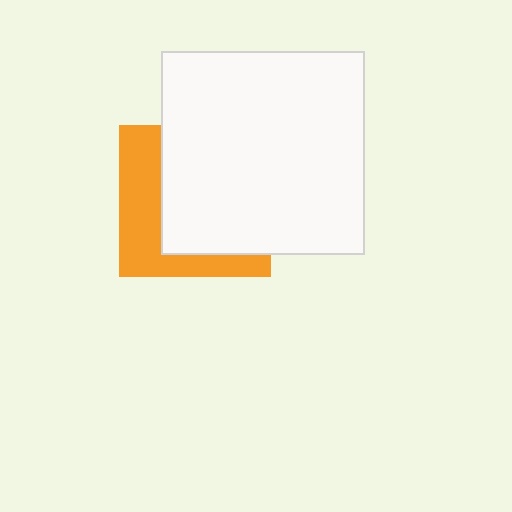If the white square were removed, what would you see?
You would see the complete orange square.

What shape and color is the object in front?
The object in front is a white square.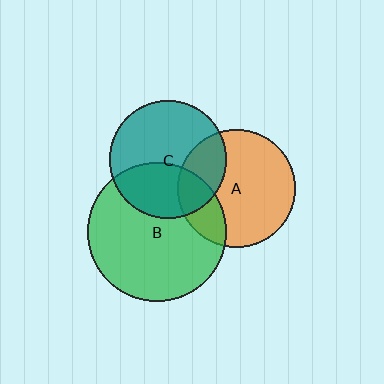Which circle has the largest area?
Circle B (green).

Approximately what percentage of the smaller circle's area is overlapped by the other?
Approximately 25%.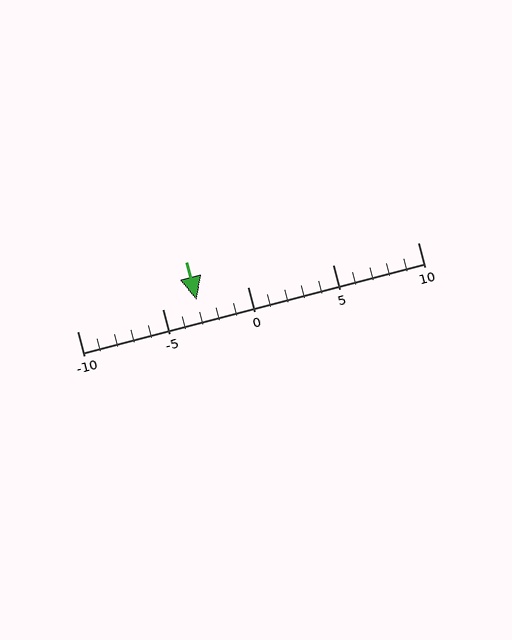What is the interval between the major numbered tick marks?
The major tick marks are spaced 5 units apart.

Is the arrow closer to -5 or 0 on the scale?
The arrow is closer to -5.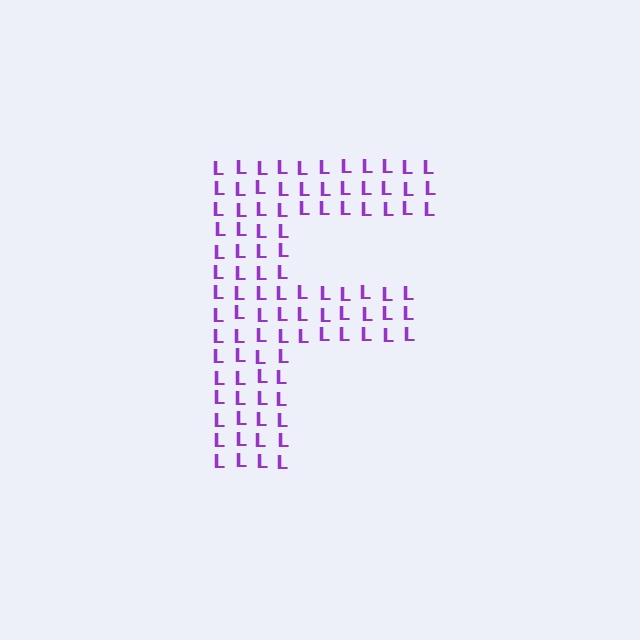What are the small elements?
The small elements are letter L's.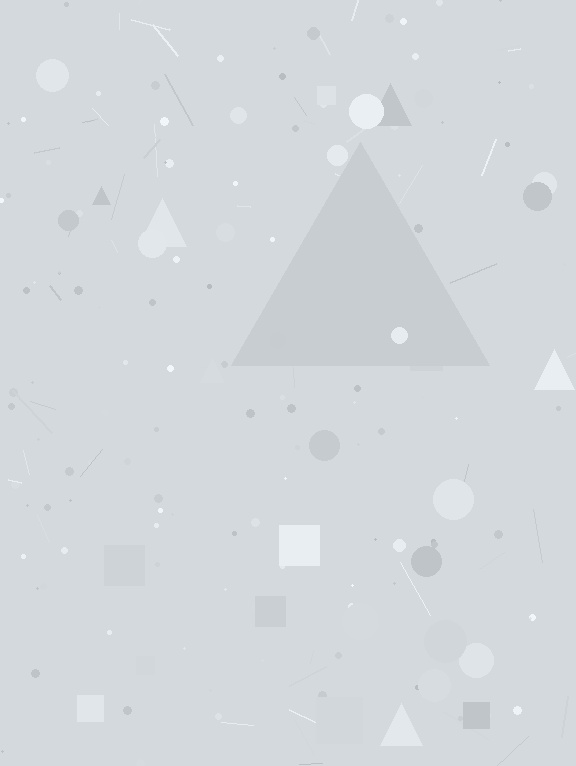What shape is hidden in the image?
A triangle is hidden in the image.